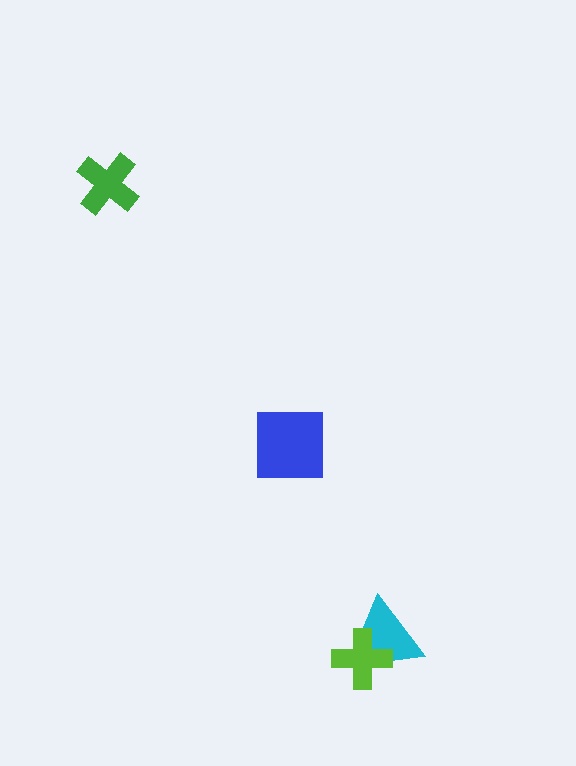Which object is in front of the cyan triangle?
The lime cross is in front of the cyan triangle.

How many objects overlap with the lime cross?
1 object overlaps with the lime cross.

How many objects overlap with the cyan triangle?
1 object overlaps with the cyan triangle.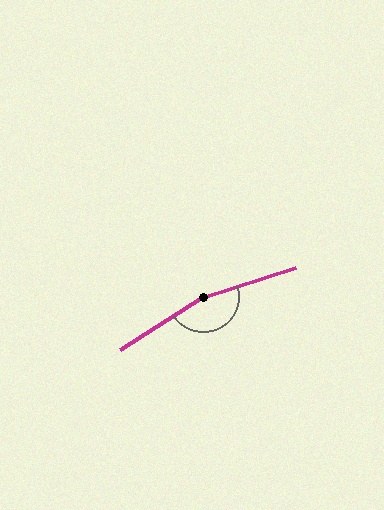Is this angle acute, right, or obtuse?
It is obtuse.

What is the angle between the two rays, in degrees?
Approximately 165 degrees.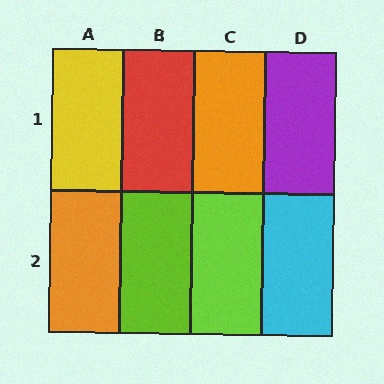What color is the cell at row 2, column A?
Orange.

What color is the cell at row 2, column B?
Lime.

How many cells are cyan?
1 cell is cyan.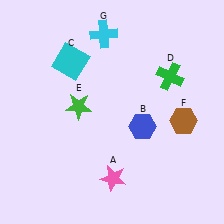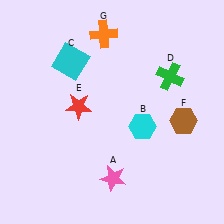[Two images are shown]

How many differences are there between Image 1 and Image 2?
There are 3 differences between the two images.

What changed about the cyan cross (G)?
In Image 1, G is cyan. In Image 2, it changed to orange.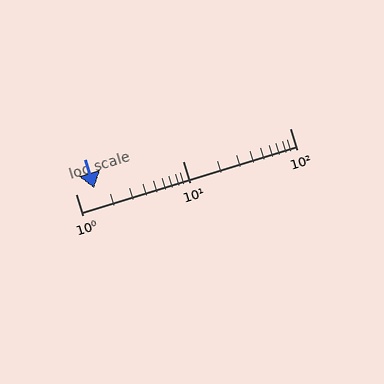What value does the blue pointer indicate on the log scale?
The pointer indicates approximately 1.5.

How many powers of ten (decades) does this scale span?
The scale spans 2 decades, from 1 to 100.